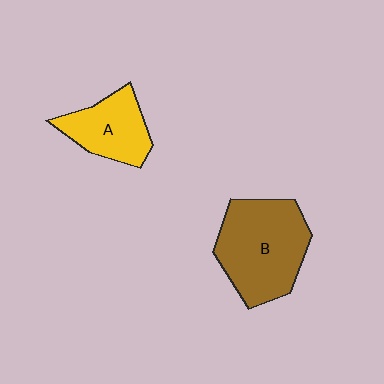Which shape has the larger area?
Shape B (brown).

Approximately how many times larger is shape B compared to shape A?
Approximately 1.7 times.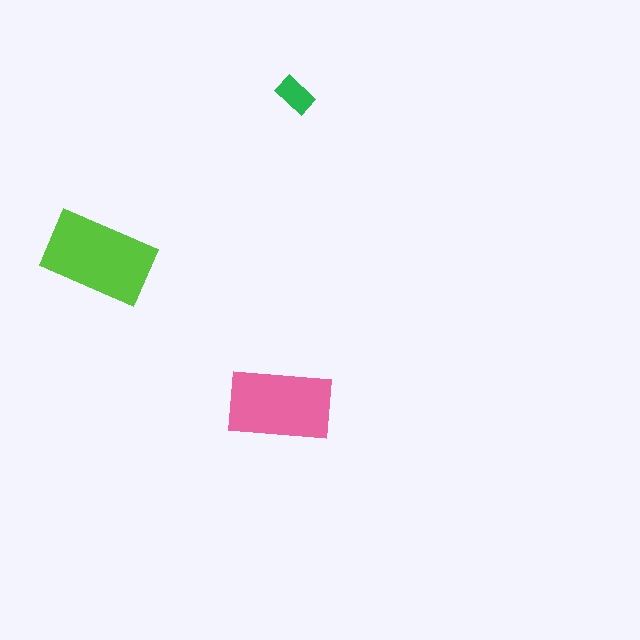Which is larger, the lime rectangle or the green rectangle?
The lime one.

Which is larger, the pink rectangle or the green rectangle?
The pink one.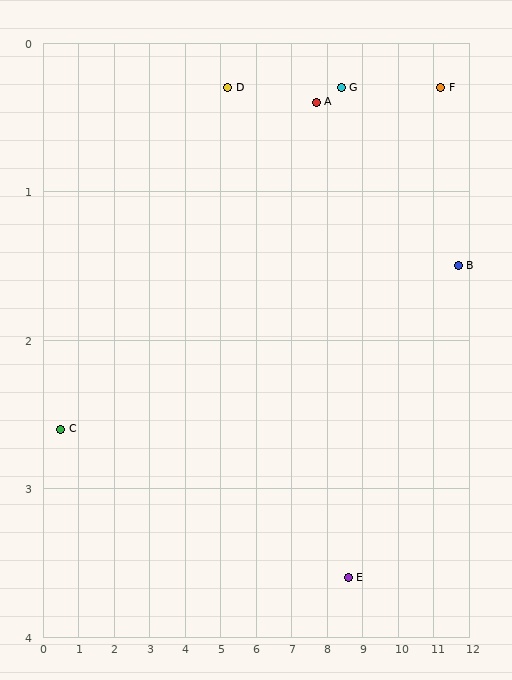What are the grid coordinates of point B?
Point B is at approximately (11.7, 1.5).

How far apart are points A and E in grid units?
Points A and E are about 3.3 grid units apart.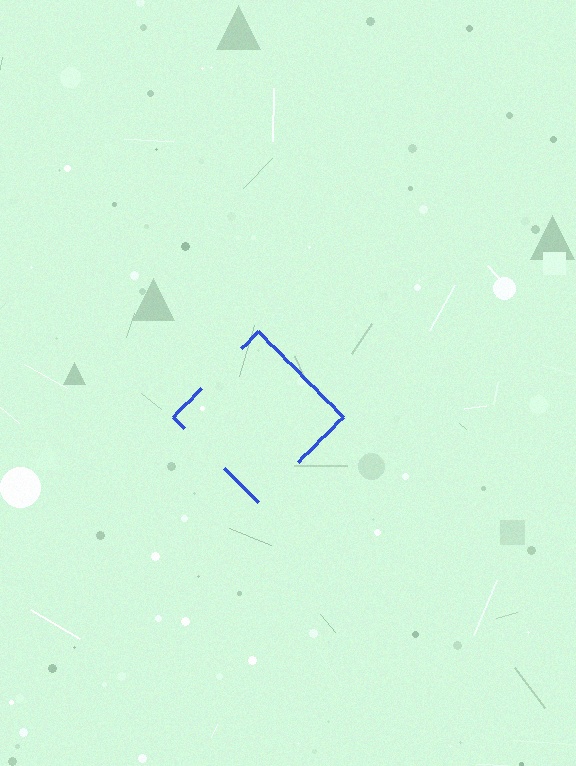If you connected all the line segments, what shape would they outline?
They would outline a diamond.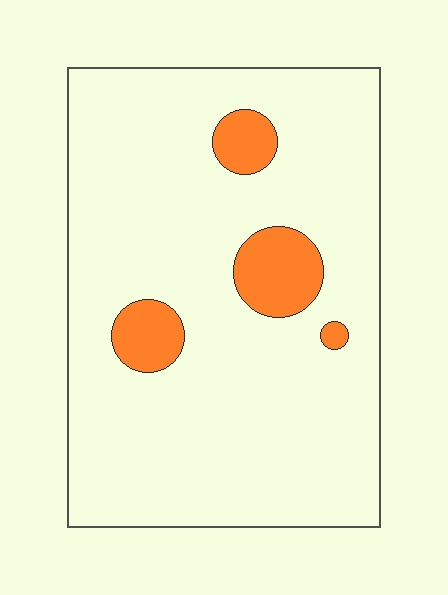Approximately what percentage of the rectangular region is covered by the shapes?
Approximately 10%.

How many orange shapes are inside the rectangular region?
4.